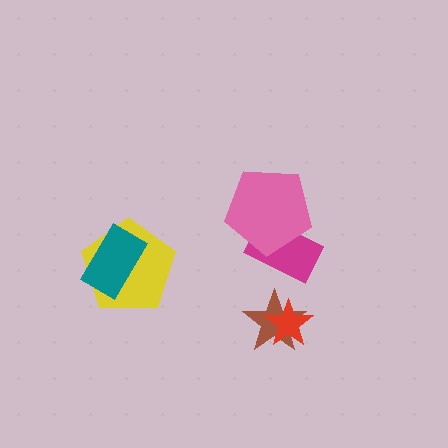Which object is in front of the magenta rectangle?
The pink pentagon is in front of the magenta rectangle.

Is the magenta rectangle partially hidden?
Yes, it is partially covered by another shape.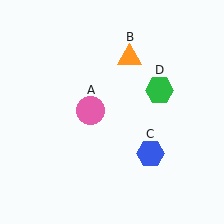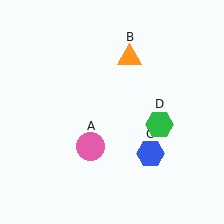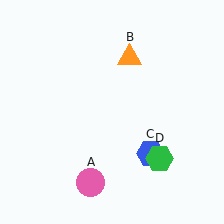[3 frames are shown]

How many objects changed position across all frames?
2 objects changed position: pink circle (object A), green hexagon (object D).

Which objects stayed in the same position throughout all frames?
Orange triangle (object B) and blue hexagon (object C) remained stationary.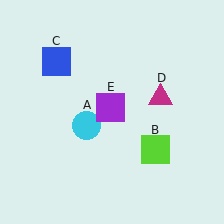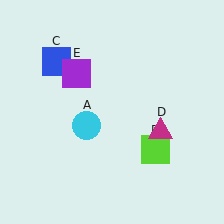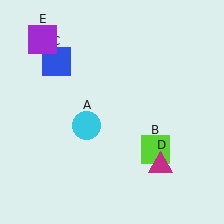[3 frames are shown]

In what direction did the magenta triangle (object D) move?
The magenta triangle (object D) moved down.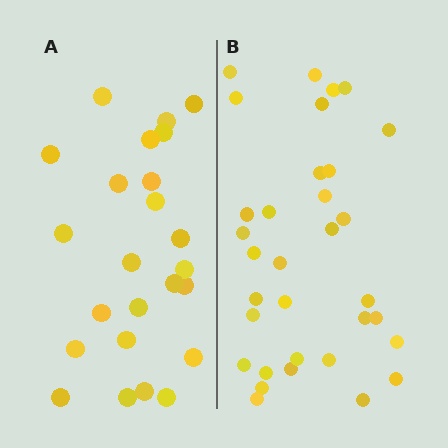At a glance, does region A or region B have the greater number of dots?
Region B (the right region) has more dots.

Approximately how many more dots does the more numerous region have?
Region B has roughly 8 or so more dots than region A.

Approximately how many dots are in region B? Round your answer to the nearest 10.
About 30 dots. (The exact count is 33, which rounds to 30.)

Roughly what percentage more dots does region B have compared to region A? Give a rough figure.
About 40% more.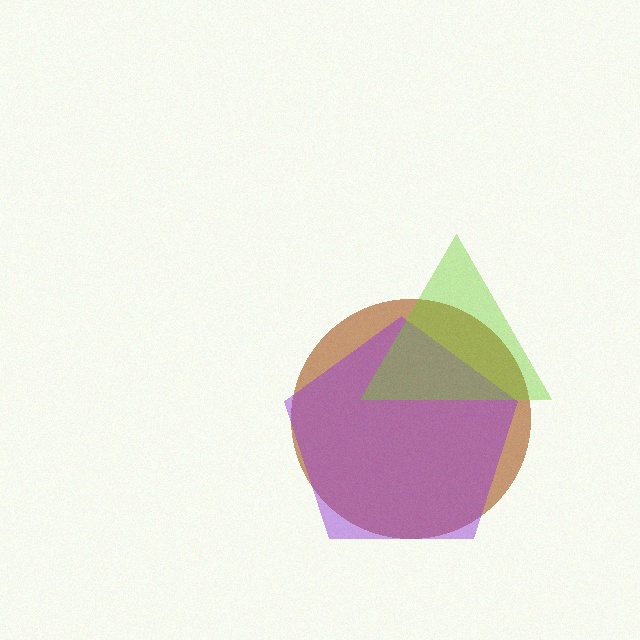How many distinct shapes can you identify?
There are 3 distinct shapes: a brown circle, a purple pentagon, a lime triangle.